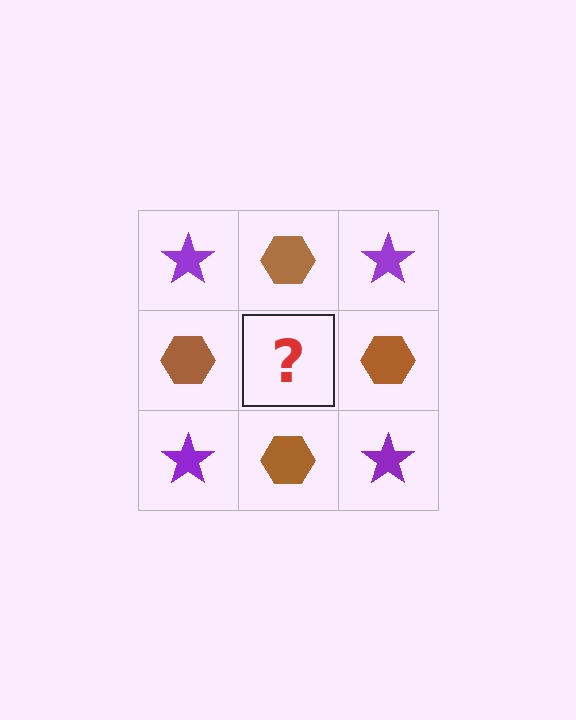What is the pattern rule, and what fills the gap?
The rule is that it alternates purple star and brown hexagon in a checkerboard pattern. The gap should be filled with a purple star.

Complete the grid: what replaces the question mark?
The question mark should be replaced with a purple star.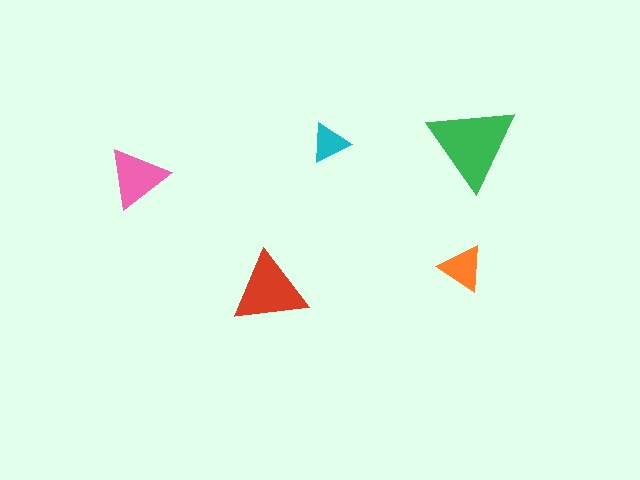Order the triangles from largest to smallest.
the green one, the red one, the pink one, the orange one, the cyan one.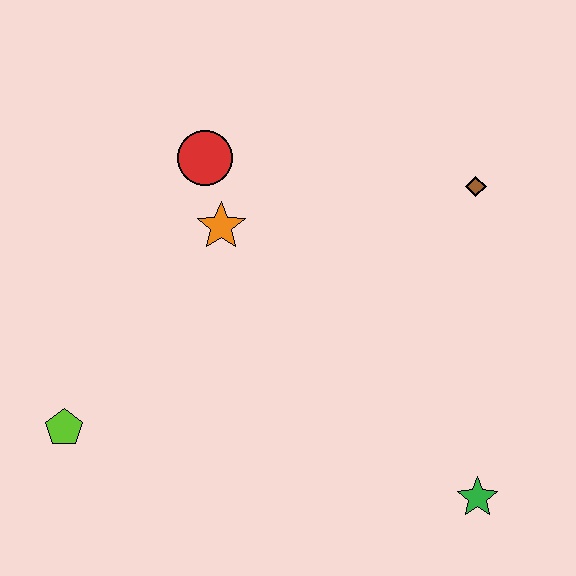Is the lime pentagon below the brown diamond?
Yes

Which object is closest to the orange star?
The red circle is closest to the orange star.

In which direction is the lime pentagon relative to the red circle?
The lime pentagon is below the red circle.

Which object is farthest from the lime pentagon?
The brown diamond is farthest from the lime pentagon.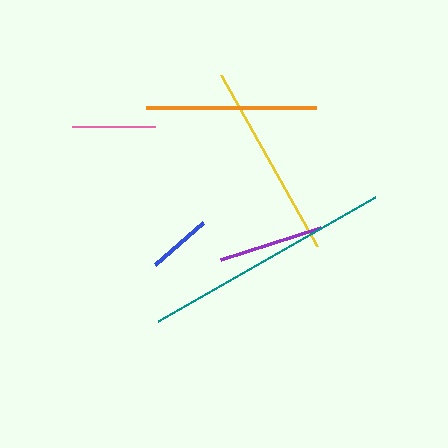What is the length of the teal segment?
The teal segment is approximately 250 pixels long.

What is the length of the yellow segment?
The yellow segment is approximately 196 pixels long.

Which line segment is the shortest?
The blue line is the shortest at approximately 63 pixels.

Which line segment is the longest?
The teal line is the longest at approximately 250 pixels.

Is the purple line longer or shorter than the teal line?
The teal line is longer than the purple line.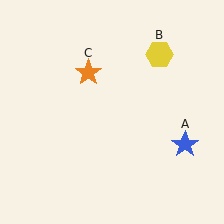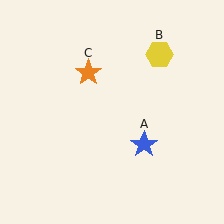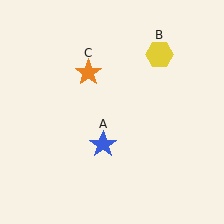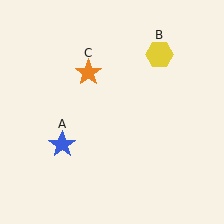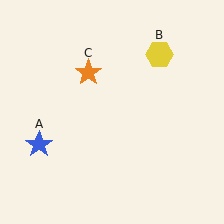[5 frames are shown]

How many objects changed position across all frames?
1 object changed position: blue star (object A).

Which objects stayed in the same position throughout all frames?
Yellow hexagon (object B) and orange star (object C) remained stationary.